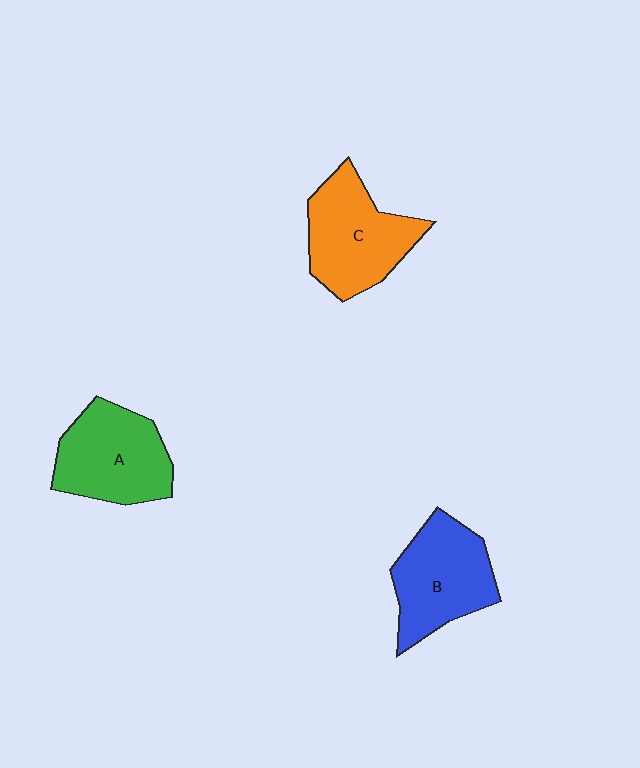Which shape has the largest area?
Shape C (orange).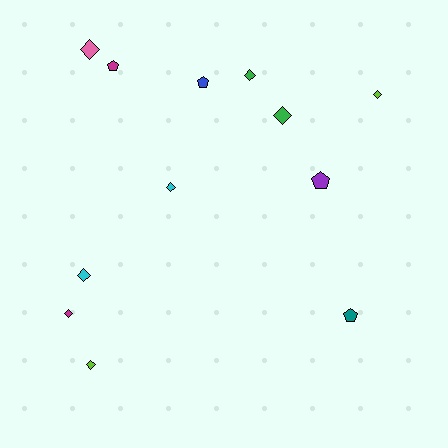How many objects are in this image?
There are 12 objects.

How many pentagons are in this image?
There are 4 pentagons.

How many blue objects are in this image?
There is 1 blue object.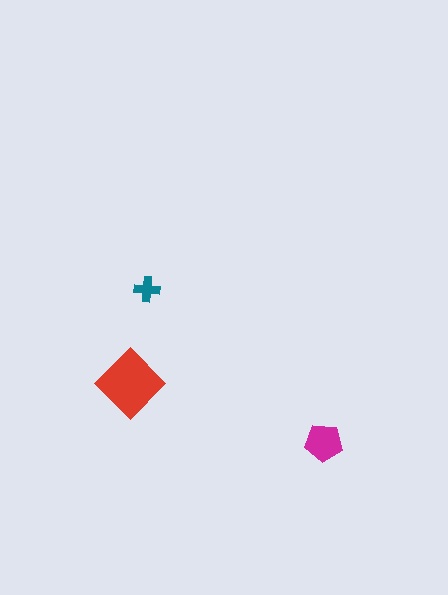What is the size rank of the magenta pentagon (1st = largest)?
2nd.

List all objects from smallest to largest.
The teal cross, the magenta pentagon, the red diamond.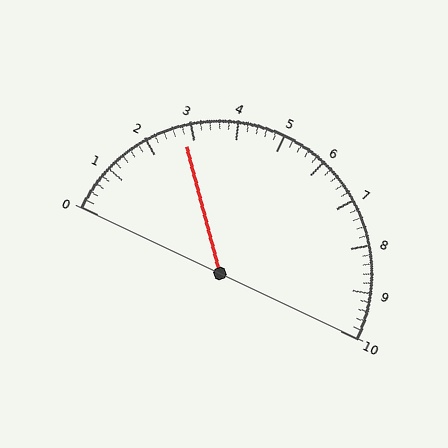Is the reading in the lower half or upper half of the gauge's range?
The reading is in the lower half of the range (0 to 10).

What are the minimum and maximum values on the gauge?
The gauge ranges from 0 to 10.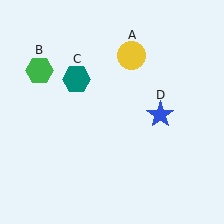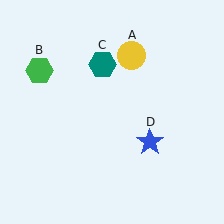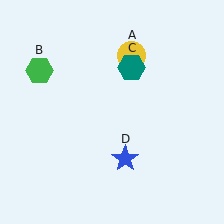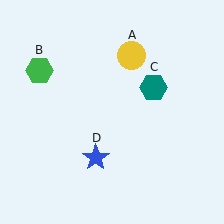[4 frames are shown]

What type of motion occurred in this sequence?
The teal hexagon (object C), blue star (object D) rotated clockwise around the center of the scene.